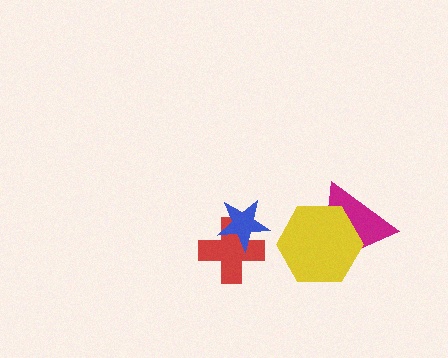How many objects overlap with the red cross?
1 object overlaps with the red cross.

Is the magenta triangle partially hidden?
Yes, it is partially covered by another shape.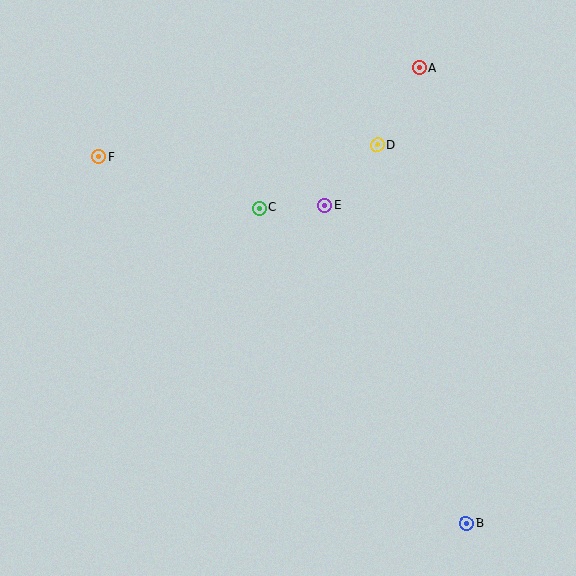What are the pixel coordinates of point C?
Point C is at (259, 208).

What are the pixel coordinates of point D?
Point D is at (377, 145).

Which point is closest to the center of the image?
Point C at (259, 208) is closest to the center.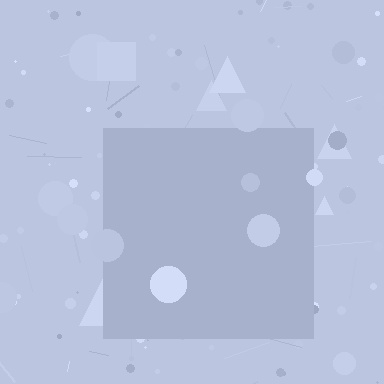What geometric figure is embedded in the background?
A square is embedded in the background.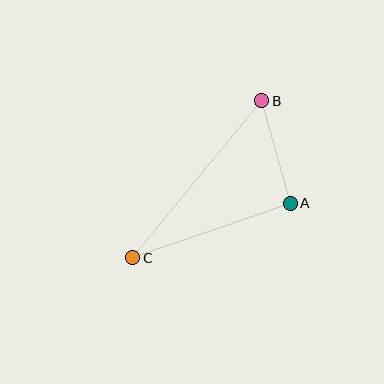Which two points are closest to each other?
Points A and B are closest to each other.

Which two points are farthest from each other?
Points B and C are farthest from each other.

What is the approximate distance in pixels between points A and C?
The distance between A and C is approximately 166 pixels.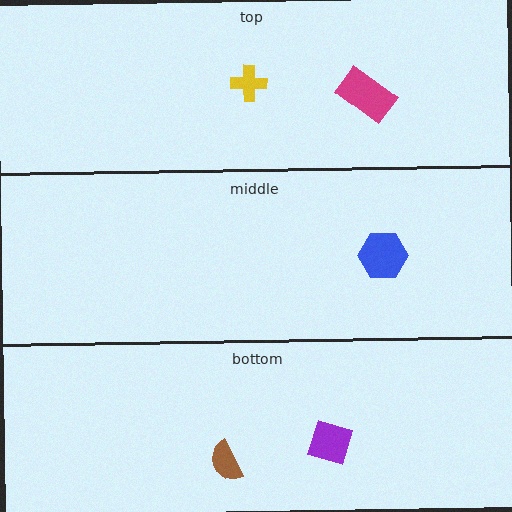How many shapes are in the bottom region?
2.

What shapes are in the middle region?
The blue hexagon.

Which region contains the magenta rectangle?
The top region.